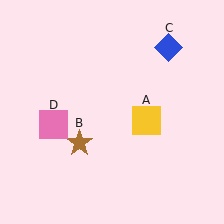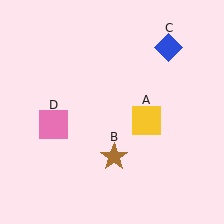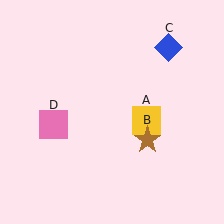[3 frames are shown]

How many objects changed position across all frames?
1 object changed position: brown star (object B).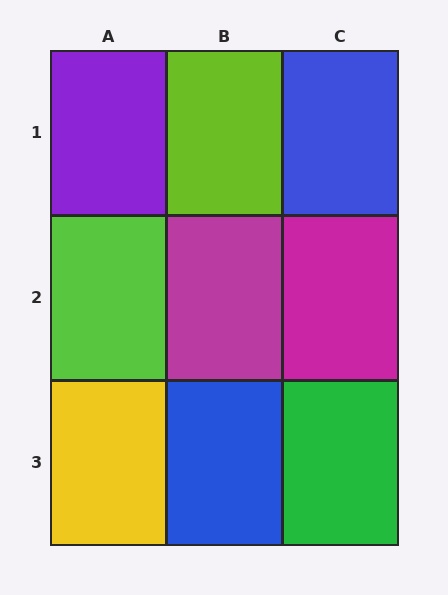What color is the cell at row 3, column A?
Yellow.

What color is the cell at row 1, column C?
Blue.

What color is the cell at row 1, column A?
Purple.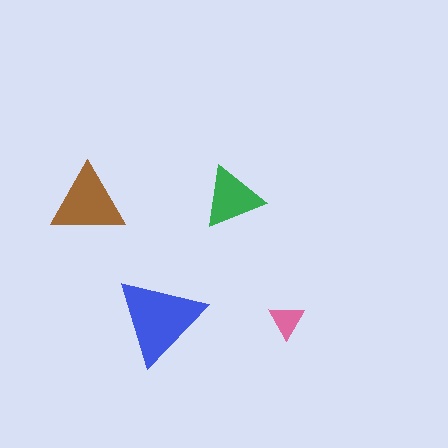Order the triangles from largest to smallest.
the blue one, the brown one, the green one, the pink one.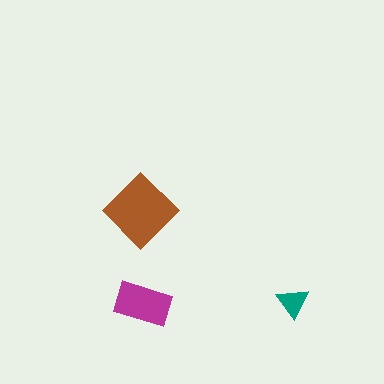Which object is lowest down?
The magenta rectangle is bottommost.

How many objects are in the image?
There are 3 objects in the image.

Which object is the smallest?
The teal triangle.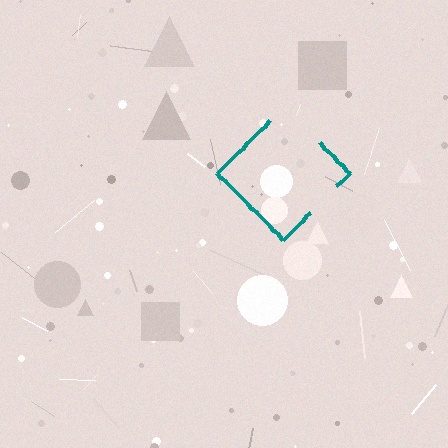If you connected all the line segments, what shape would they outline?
They would outline a diamond.